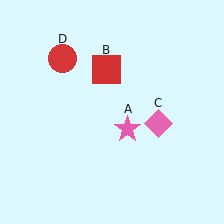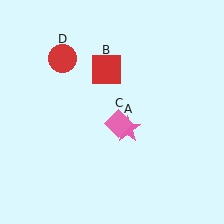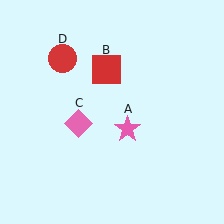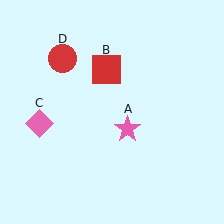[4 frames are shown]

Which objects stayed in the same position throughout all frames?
Pink star (object A) and red square (object B) and red circle (object D) remained stationary.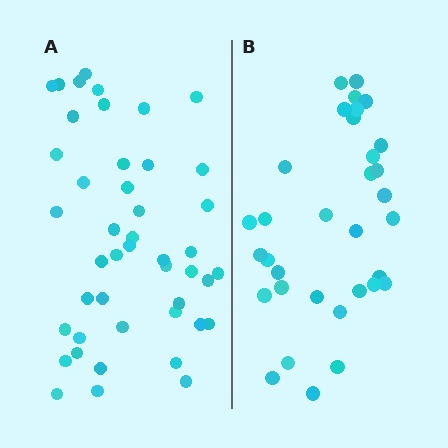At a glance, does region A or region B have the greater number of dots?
Region A (the left region) has more dots.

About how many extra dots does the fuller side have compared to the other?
Region A has roughly 12 or so more dots than region B.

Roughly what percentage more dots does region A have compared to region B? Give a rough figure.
About 35% more.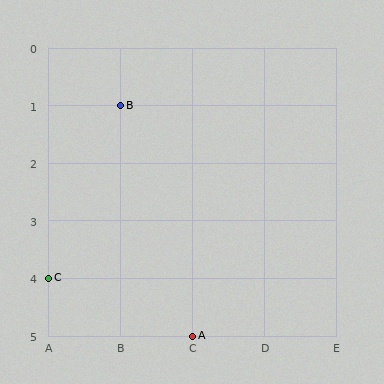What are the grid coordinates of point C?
Point C is at grid coordinates (A, 4).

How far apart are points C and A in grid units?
Points C and A are 2 columns and 1 row apart (about 2.2 grid units diagonally).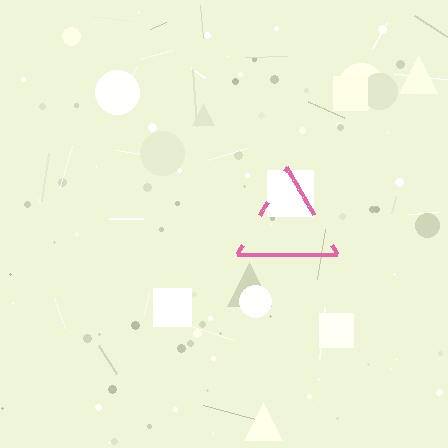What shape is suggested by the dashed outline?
The dashed outline suggests a triangle.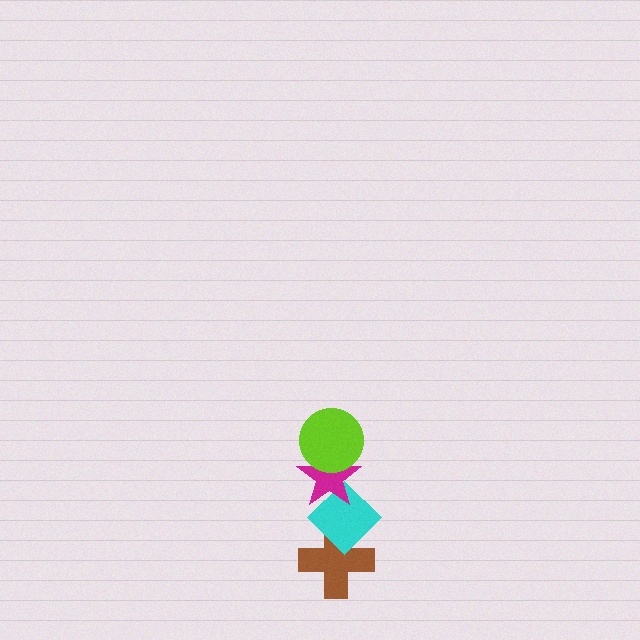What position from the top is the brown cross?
The brown cross is 4th from the top.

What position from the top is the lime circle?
The lime circle is 1st from the top.